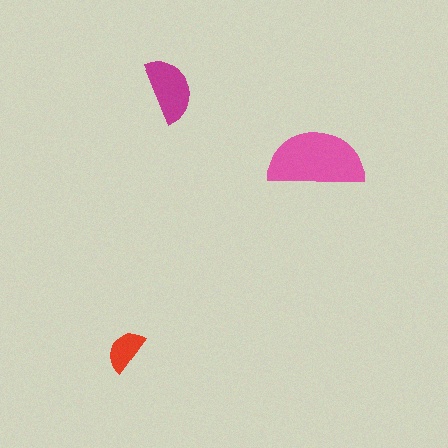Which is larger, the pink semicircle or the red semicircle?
The pink one.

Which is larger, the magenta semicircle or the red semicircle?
The magenta one.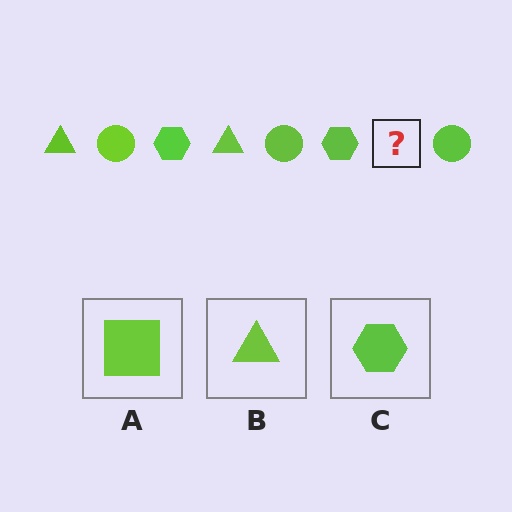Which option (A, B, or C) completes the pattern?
B.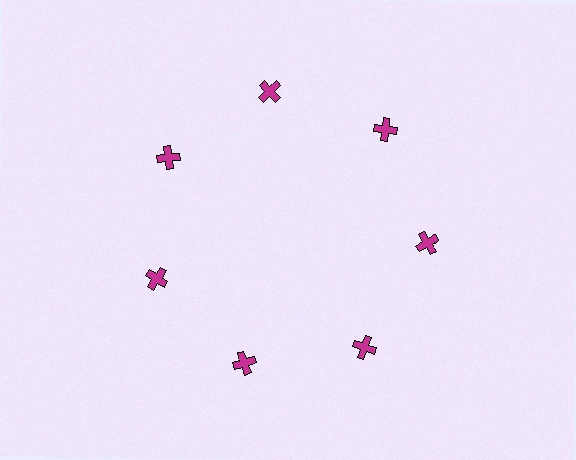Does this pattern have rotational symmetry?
Yes, this pattern has 7-fold rotational symmetry. It looks the same after rotating 51 degrees around the center.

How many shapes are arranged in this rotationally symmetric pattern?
There are 7 shapes, arranged in 7 groups of 1.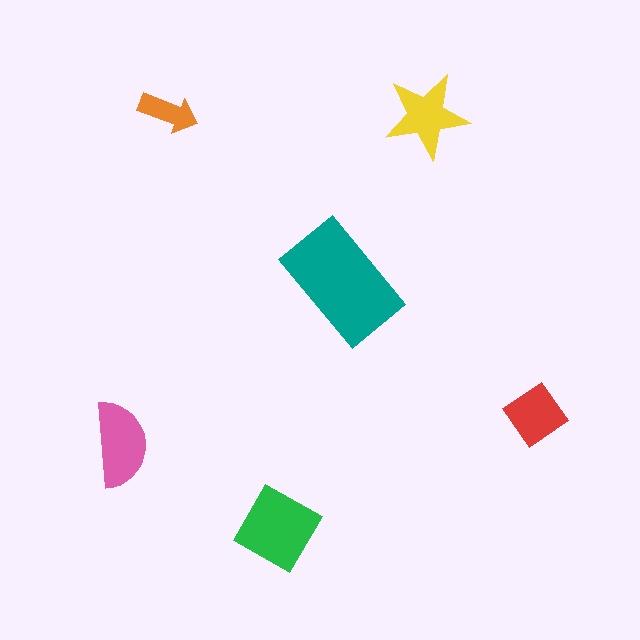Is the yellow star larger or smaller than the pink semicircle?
Smaller.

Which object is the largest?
The teal rectangle.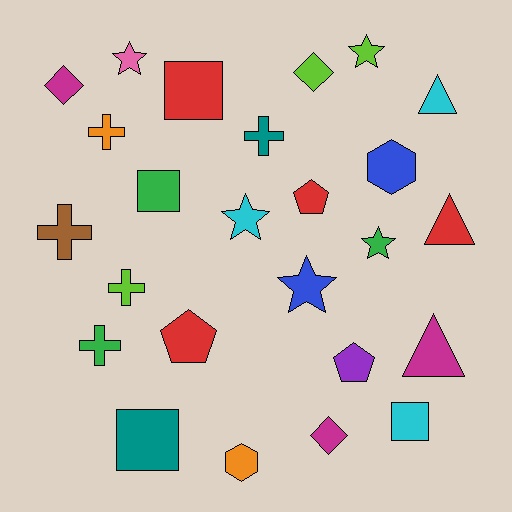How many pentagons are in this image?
There are 3 pentagons.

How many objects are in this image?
There are 25 objects.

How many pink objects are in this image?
There is 1 pink object.